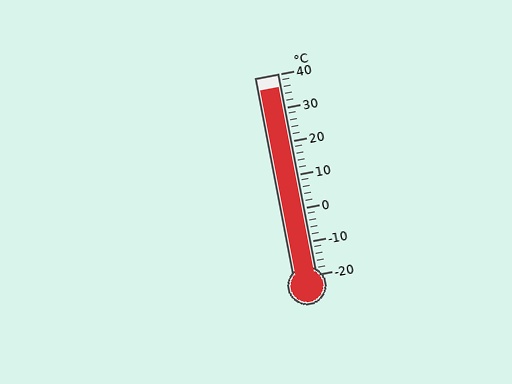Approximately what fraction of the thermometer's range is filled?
The thermometer is filled to approximately 95% of its range.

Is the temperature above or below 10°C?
The temperature is above 10°C.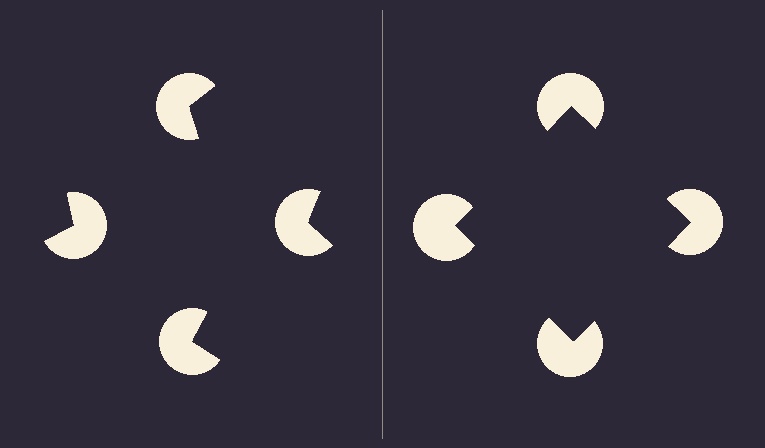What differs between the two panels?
The pac-man discs are positioned identically on both sides; only the wedge orientations differ. On the right they align to a square; on the left they are misaligned.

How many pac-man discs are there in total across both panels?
8 — 4 on each side.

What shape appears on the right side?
An illusory square.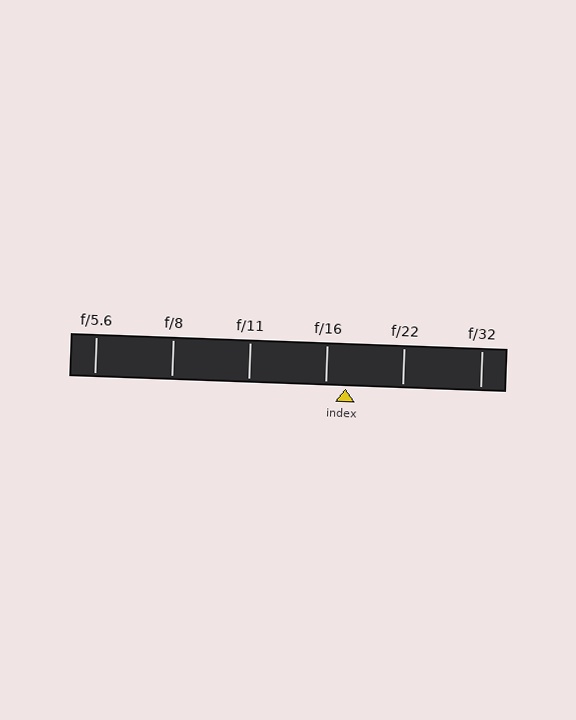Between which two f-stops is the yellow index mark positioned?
The index mark is between f/16 and f/22.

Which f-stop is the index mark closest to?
The index mark is closest to f/16.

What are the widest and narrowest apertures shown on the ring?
The widest aperture shown is f/5.6 and the narrowest is f/32.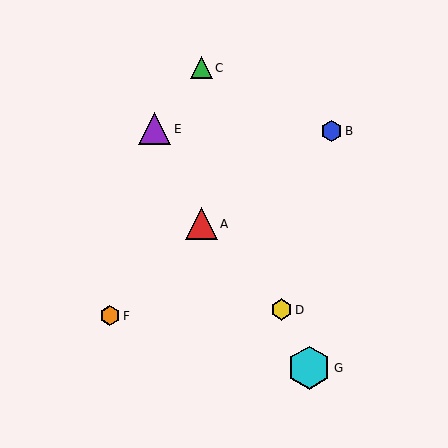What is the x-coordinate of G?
Object G is at x≈309.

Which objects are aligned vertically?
Objects A, C are aligned vertically.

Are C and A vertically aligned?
Yes, both are at x≈201.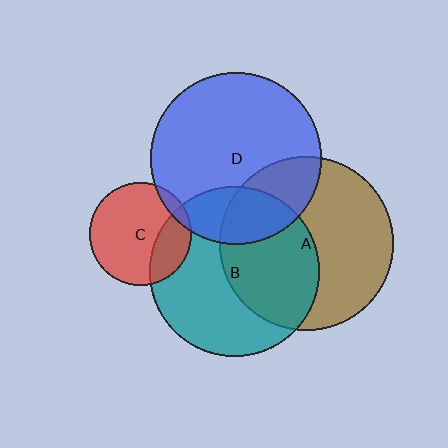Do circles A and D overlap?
Yes.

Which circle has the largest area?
Circle A (brown).